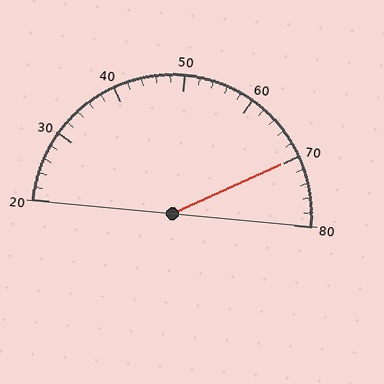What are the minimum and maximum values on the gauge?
The gauge ranges from 20 to 80.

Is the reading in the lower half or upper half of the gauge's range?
The reading is in the upper half of the range (20 to 80).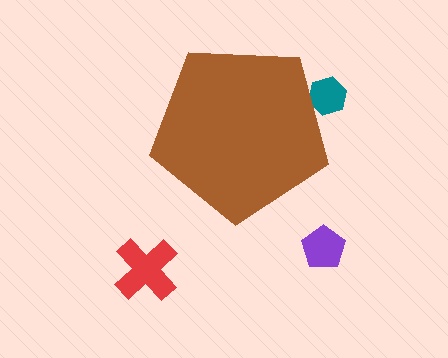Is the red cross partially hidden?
No, the red cross is fully visible.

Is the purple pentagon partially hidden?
No, the purple pentagon is fully visible.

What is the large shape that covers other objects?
A brown pentagon.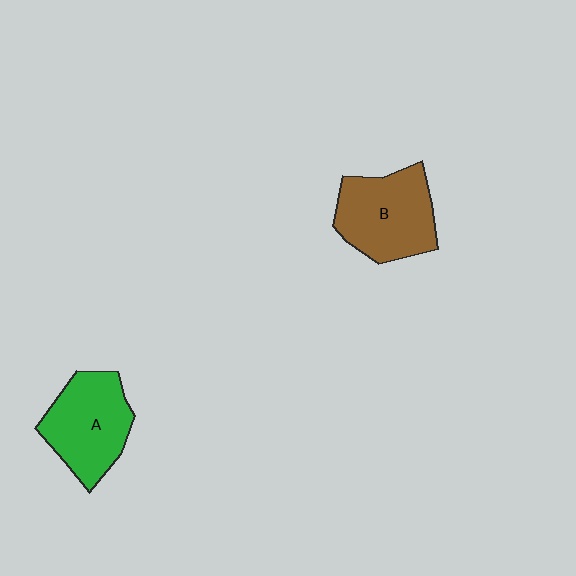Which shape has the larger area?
Shape B (brown).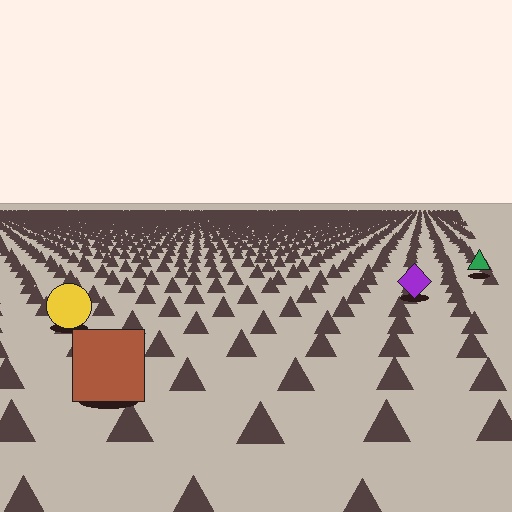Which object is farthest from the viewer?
The green triangle is farthest from the viewer. It appears smaller and the ground texture around it is denser.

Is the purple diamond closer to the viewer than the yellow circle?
No. The yellow circle is closer — you can tell from the texture gradient: the ground texture is coarser near it.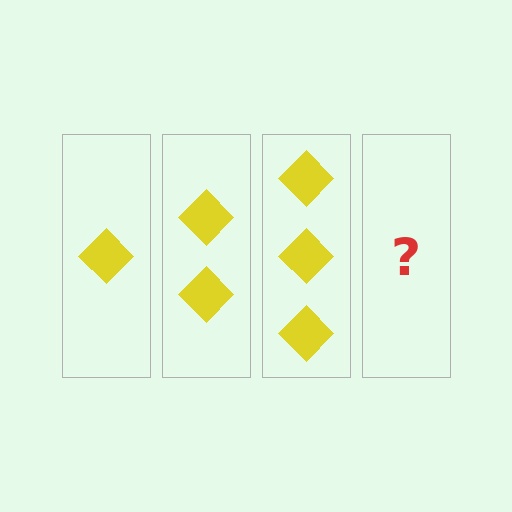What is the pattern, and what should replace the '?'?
The pattern is that each step adds one more diamond. The '?' should be 4 diamonds.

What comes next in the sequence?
The next element should be 4 diamonds.